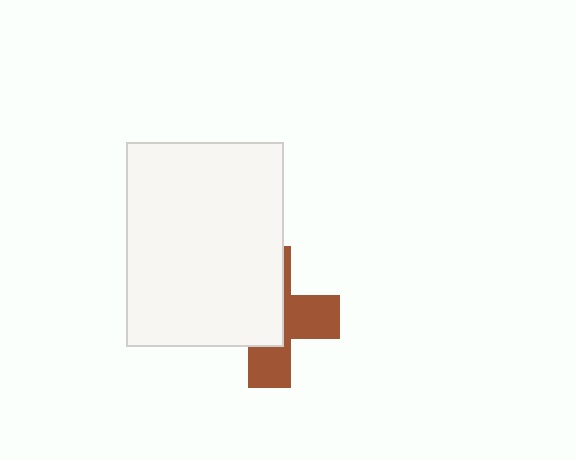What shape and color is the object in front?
The object in front is a white rectangle.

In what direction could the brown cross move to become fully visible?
The brown cross could move right. That would shift it out from behind the white rectangle entirely.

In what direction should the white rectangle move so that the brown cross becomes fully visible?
The white rectangle should move left. That is the shortest direction to clear the overlap and leave the brown cross fully visible.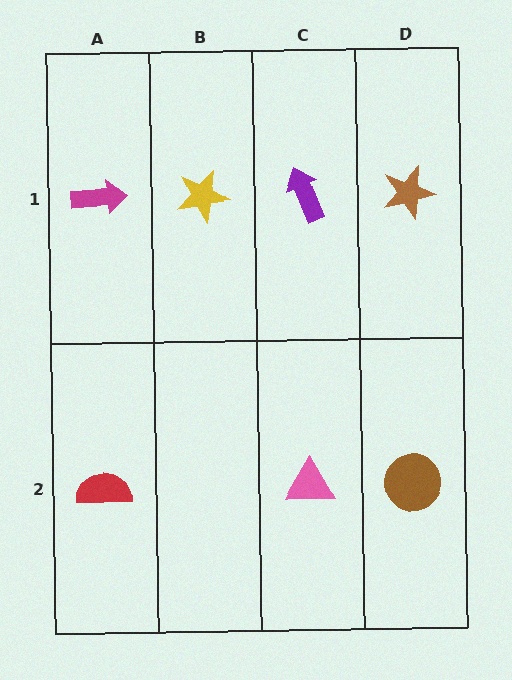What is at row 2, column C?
A pink triangle.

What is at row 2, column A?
A red semicircle.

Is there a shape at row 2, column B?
No, that cell is empty.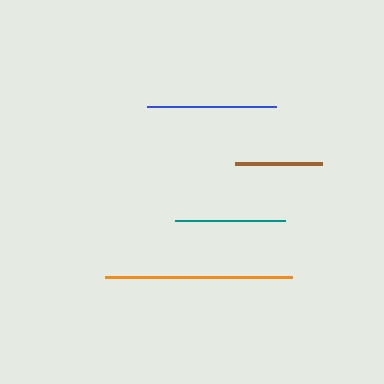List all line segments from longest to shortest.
From longest to shortest: orange, blue, teal, brown.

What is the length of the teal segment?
The teal segment is approximately 109 pixels long.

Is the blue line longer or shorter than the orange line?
The orange line is longer than the blue line.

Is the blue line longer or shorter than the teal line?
The blue line is longer than the teal line.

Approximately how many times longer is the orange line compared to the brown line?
The orange line is approximately 2.1 times the length of the brown line.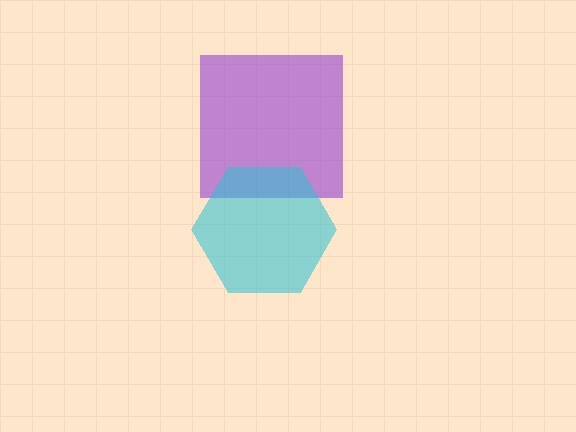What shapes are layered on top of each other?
The layered shapes are: a purple square, a cyan hexagon.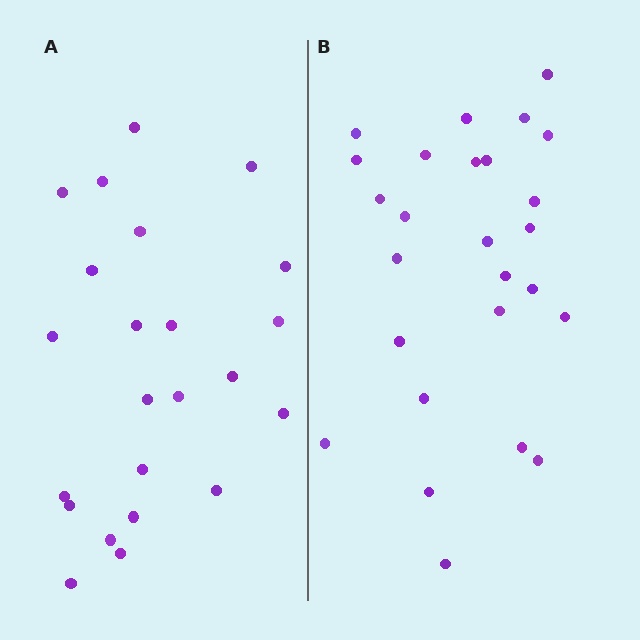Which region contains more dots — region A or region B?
Region B (the right region) has more dots.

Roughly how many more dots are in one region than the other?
Region B has just a few more — roughly 2 or 3 more dots than region A.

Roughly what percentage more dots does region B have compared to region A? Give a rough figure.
About 15% more.